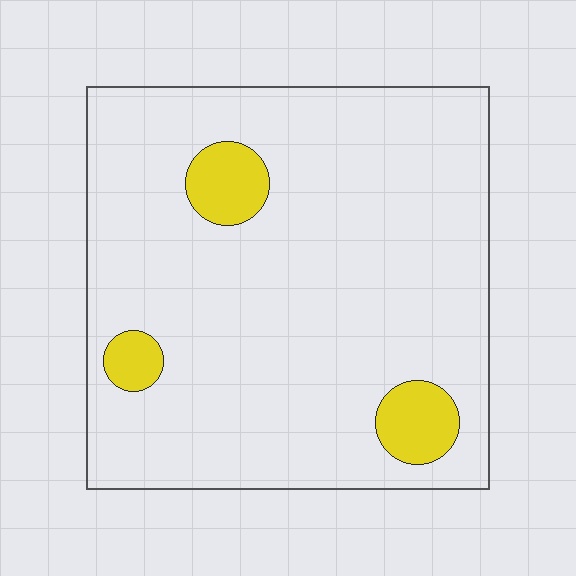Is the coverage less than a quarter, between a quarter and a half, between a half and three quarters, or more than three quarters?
Less than a quarter.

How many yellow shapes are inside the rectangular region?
3.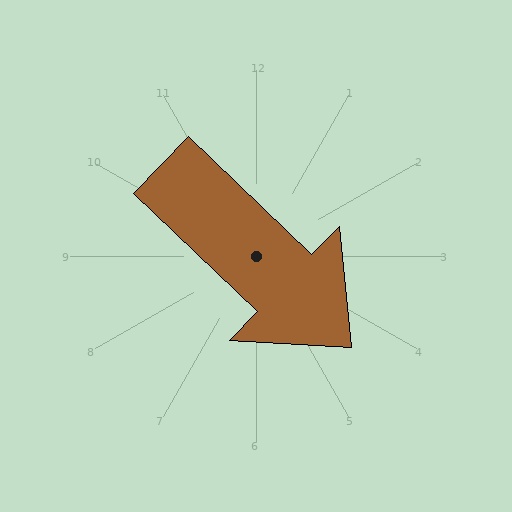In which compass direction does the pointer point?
Southeast.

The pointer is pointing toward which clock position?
Roughly 4 o'clock.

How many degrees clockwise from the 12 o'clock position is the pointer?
Approximately 134 degrees.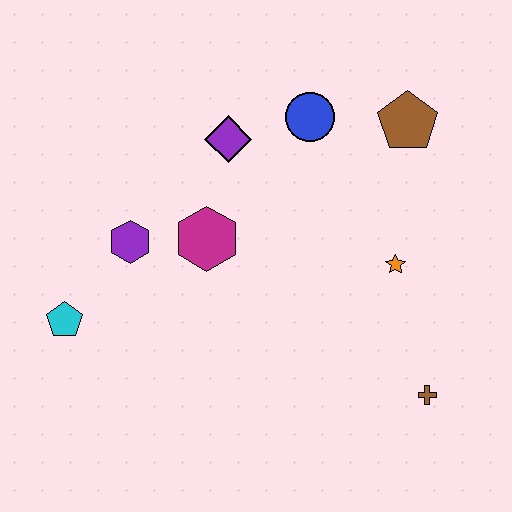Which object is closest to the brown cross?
The orange star is closest to the brown cross.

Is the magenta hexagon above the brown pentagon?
No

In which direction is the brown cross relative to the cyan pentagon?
The brown cross is to the right of the cyan pentagon.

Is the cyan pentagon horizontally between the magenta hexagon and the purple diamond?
No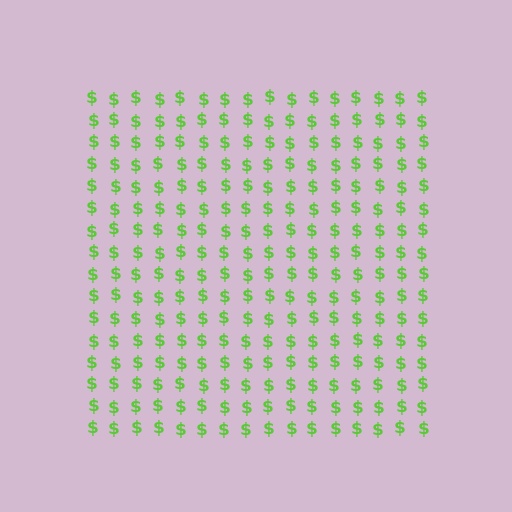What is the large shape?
The large shape is a square.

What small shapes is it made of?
It is made of small dollar signs.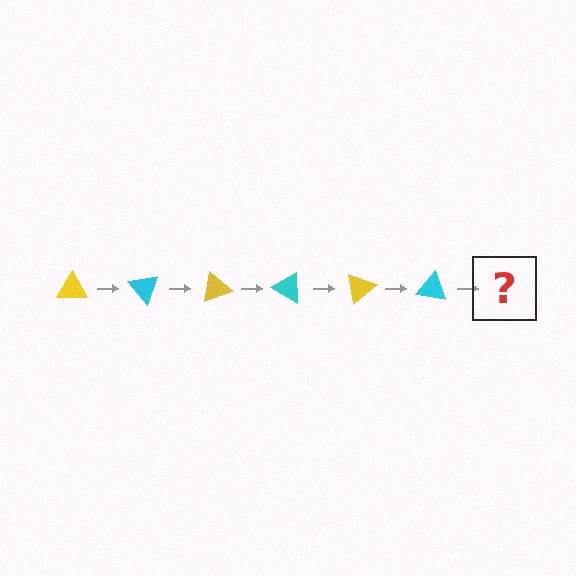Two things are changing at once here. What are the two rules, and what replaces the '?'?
The two rules are that it rotates 50 degrees each step and the color cycles through yellow and cyan. The '?' should be a yellow triangle, rotated 300 degrees from the start.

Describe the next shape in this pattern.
It should be a yellow triangle, rotated 300 degrees from the start.